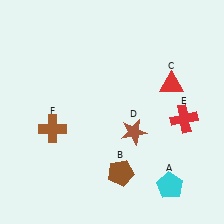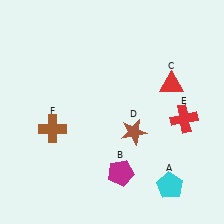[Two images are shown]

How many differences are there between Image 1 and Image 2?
There is 1 difference between the two images.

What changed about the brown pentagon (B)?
In Image 1, B is brown. In Image 2, it changed to magenta.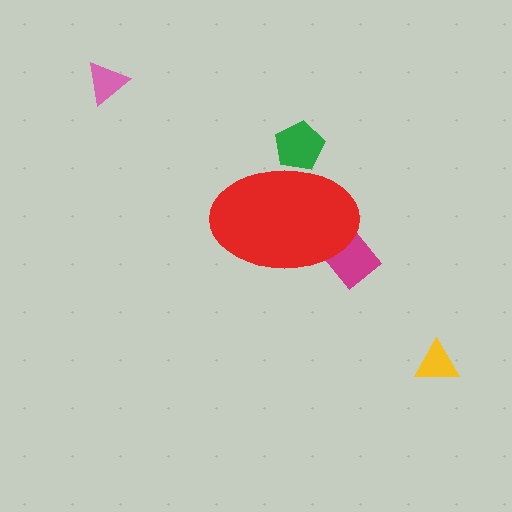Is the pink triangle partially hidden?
No, the pink triangle is fully visible.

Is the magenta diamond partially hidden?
Yes, the magenta diamond is partially hidden behind the red ellipse.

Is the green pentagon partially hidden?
Yes, the green pentagon is partially hidden behind the red ellipse.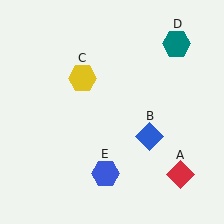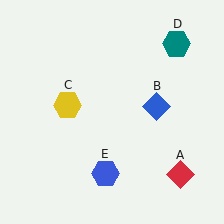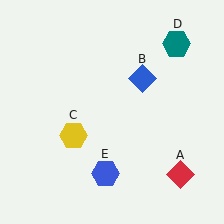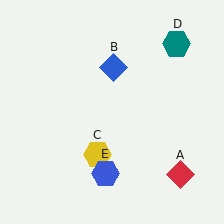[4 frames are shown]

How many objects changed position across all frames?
2 objects changed position: blue diamond (object B), yellow hexagon (object C).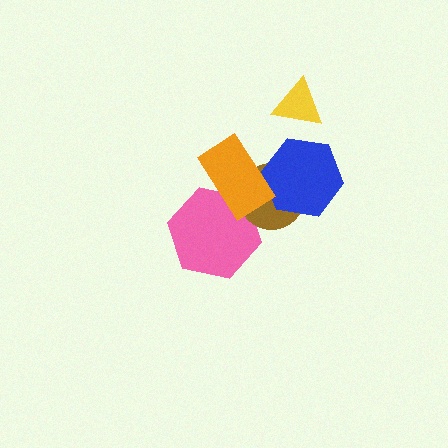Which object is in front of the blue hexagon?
The orange rectangle is in front of the blue hexagon.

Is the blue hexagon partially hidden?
Yes, it is partially covered by another shape.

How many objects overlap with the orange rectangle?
3 objects overlap with the orange rectangle.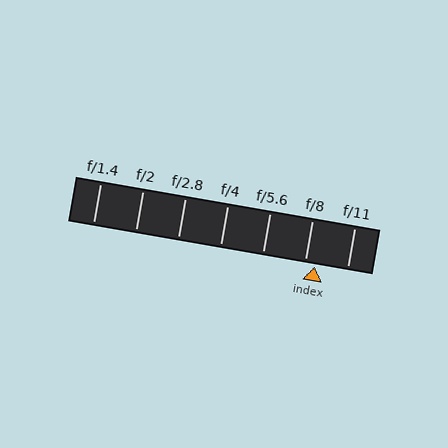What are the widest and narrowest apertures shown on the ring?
The widest aperture shown is f/1.4 and the narrowest is f/11.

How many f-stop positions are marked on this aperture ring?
There are 7 f-stop positions marked.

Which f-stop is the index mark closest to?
The index mark is closest to f/8.